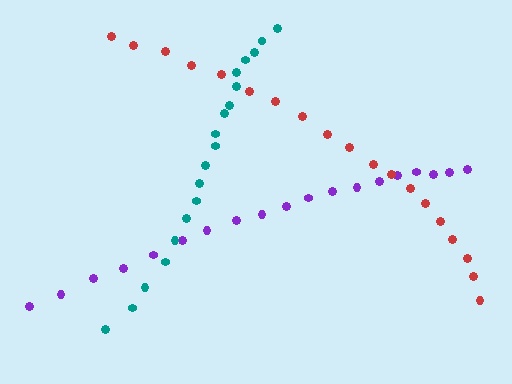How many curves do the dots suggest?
There are 3 distinct paths.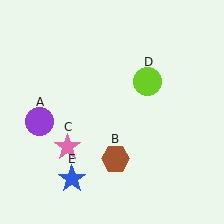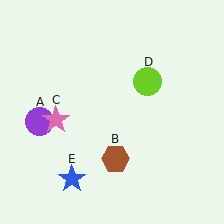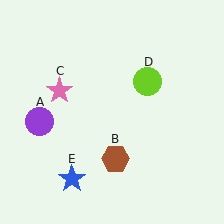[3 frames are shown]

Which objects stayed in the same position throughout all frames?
Purple circle (object A) and brown hexagon (object B) and lime circle (object D) and blue star (object E) remained stationary.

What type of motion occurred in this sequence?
The pink star (object C) rotated clockwise around the center of the scene.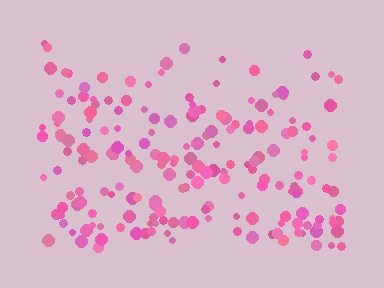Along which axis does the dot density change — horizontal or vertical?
Vertical.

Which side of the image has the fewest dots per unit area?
The top.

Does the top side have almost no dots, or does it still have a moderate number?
Still a moderate number, just noticeably fewer than the bottom.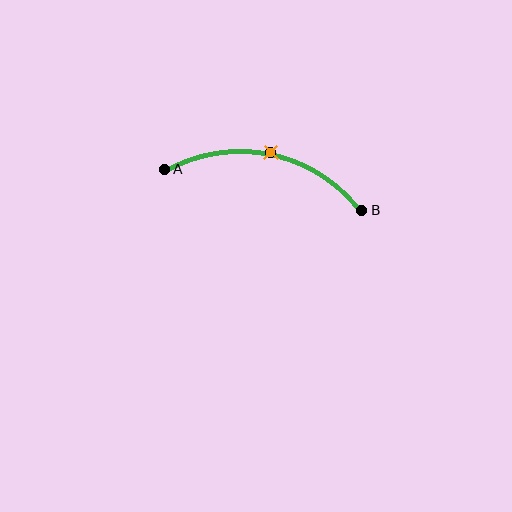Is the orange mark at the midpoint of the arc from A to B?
Yes. The orange mark lies on the arc at equal arc-length from both A and B — it is the arc midpoint.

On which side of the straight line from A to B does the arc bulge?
The arc bulges above the straight line connecting A and B.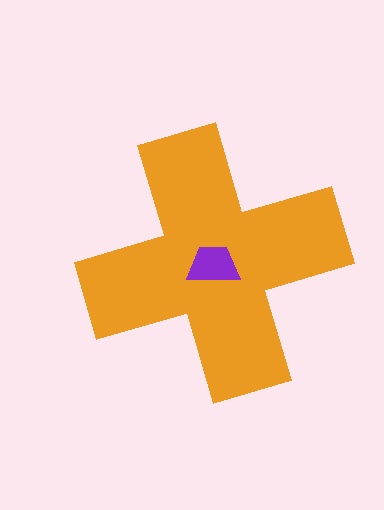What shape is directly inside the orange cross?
The purple trapezoid.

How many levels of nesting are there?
2.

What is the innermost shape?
The purple trapezoid.